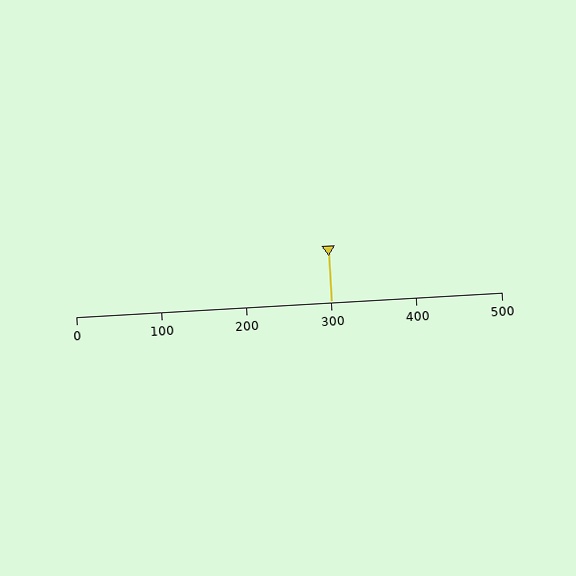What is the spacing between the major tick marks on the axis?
The major ticks are spaced 100 apart.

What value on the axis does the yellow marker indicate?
The marker indicates approximately 300.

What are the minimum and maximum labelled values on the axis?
The axis runs from 0 to 500.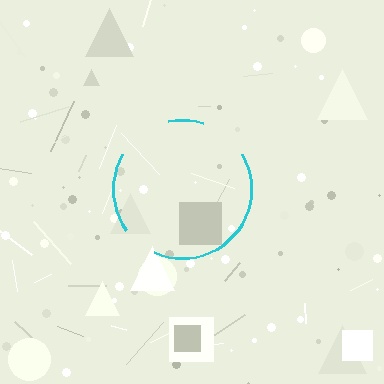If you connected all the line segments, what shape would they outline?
They would outline a circle.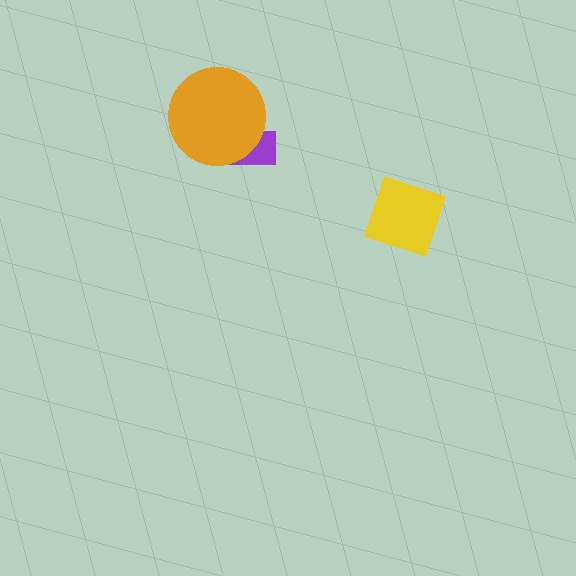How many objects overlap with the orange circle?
1 object overlaps with the orange circle.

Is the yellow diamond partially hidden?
No, no other shape covers it.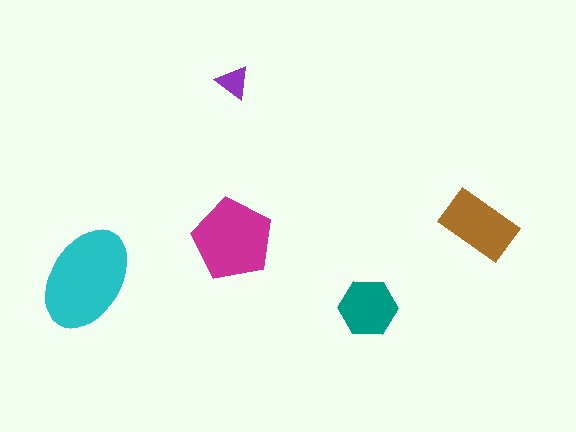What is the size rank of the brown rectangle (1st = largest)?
3rd.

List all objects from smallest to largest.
The purple triangle, the teal hexagon, the brown rectangle, the magenta pentagon, the cyan ellipse.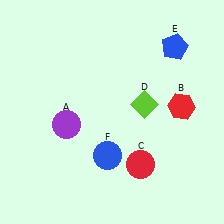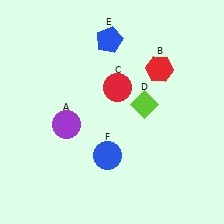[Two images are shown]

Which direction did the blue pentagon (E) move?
The blue pentagon (E) moved left.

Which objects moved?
The objects that moved are: the red hexagon (B), the red circle (C), the blue pentagon (E).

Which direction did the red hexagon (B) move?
The red hexagon (B) moved up.